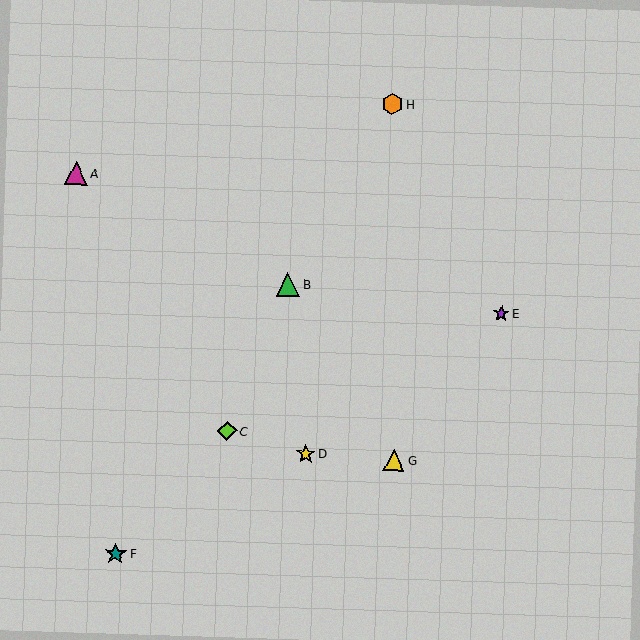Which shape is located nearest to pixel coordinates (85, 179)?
The magenta triangle (labeled A) at (76, 173) is nearest to that location.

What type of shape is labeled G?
Shape G is a yellow triangle.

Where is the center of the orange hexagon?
The center of the orange hexagon is at (392, 104).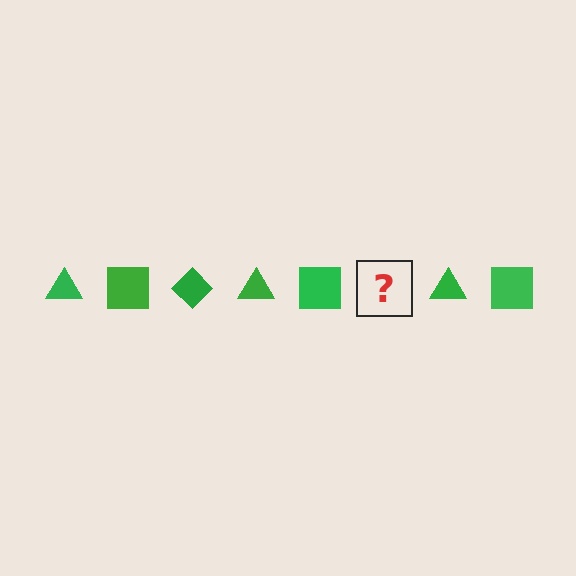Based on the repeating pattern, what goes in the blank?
The blank should be a green diamond.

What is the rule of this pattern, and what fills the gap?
The rule is that the pattern cycles through triangle, square, diamond shapes in green. The gap should be filled with a green diamond.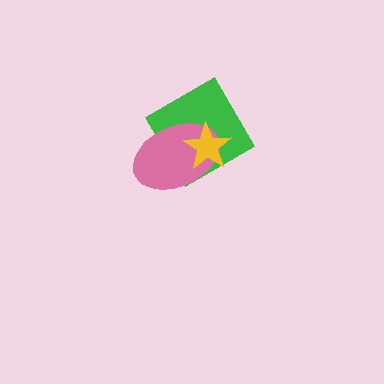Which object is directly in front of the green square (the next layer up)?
The pink ellipse is directly in front of the green square.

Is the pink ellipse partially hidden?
Yes, it is partially covered by another shape.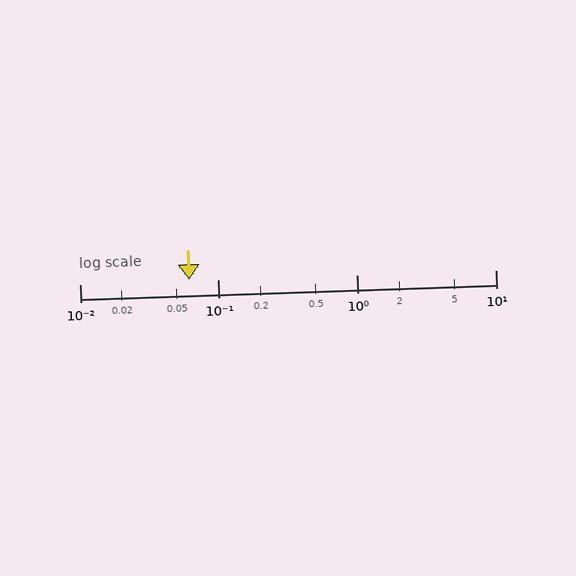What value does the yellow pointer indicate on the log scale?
The pointer indicates approximately 0.062.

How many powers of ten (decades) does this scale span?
The scale spans 3 decades, from 0.01 to 10.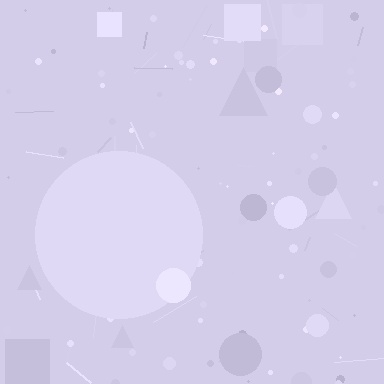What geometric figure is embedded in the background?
A circle is embedded in the background.